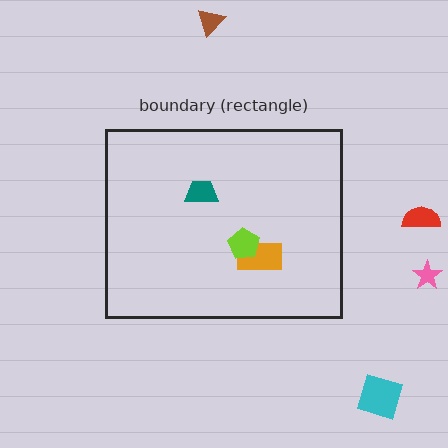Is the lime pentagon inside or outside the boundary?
Inside.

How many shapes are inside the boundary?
3 inside, 4 outside.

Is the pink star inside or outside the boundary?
Outside.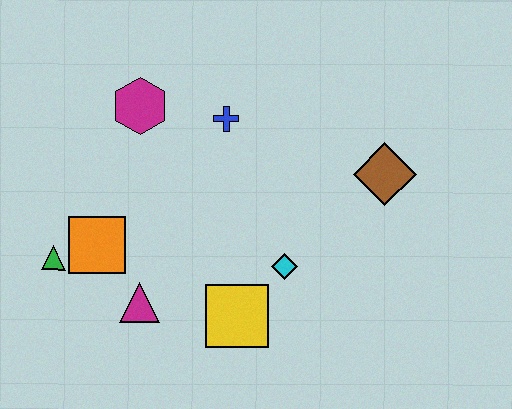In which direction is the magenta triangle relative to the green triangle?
The magenta triangle is to the right of the green triangle.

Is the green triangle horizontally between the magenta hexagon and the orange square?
No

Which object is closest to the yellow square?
The cyan diamond is closest to the yellow square.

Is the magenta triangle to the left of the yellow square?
Yes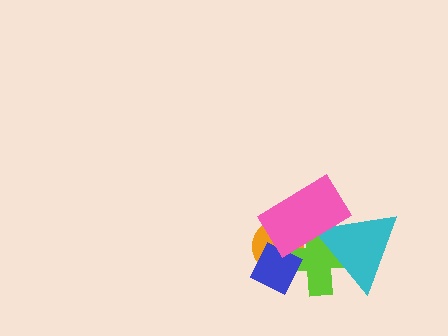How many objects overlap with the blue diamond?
3 objects overlap with the blue diamond.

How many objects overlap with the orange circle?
3 objects overlap with the orange circle.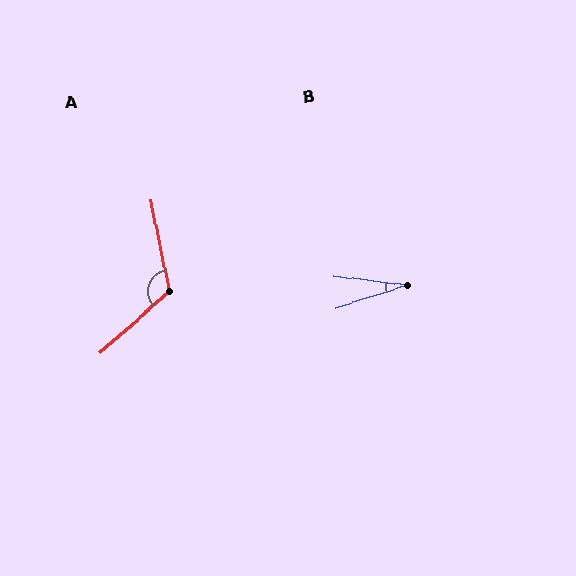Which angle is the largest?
A, at approximately 120 degrees.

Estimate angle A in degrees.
Approximately 120 degrees.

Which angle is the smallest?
B, at approximately 25 degrees.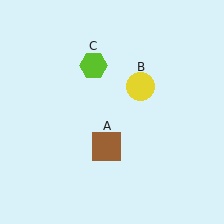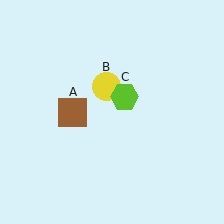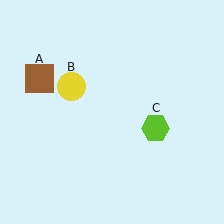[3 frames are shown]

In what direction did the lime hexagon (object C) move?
The lime hexagon (object C) moved down and to the right.